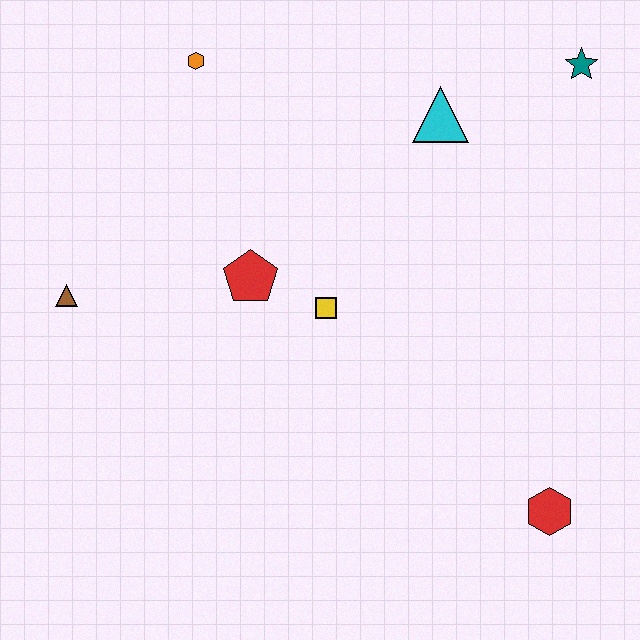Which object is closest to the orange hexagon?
The red pentagon is closest to the orange hexagon.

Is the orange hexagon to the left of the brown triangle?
No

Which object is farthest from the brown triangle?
The teal star is farthest from the brown triangle.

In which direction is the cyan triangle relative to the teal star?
The cyan triangle is to the left of the teal star.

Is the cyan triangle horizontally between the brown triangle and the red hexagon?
Yes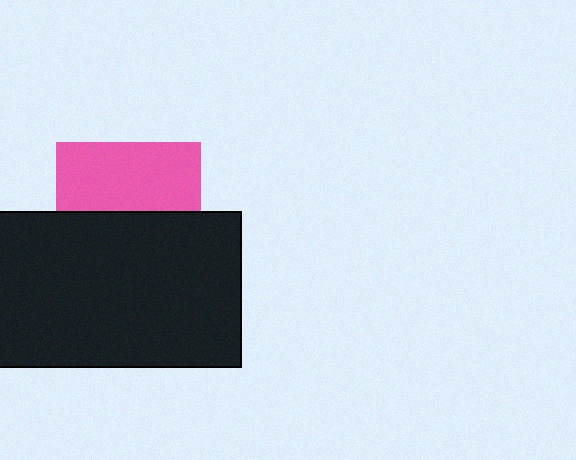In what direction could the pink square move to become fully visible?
The pink square could move up. That would shift it out from behind the black rectangle entirely.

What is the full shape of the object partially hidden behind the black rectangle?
The partially hidden object is a pink square.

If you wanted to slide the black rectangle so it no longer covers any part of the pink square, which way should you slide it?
Slide it down — that is the most direct way to separate the two shapes.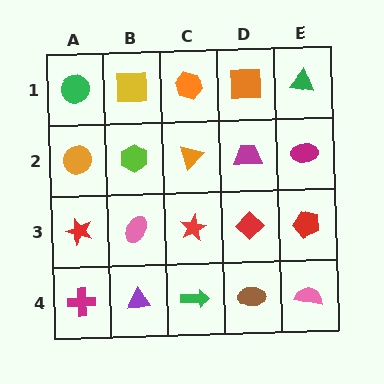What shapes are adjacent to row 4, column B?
A pink ellipse (row 3, column B), a magenta cross (row 4, column A), a green arrow (row 4, column C).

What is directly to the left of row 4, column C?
A purple triangle.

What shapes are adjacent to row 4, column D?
A red diamond (row 3, column D), a green arrow (row 4, column C), a pink semicircle (row 4, column E).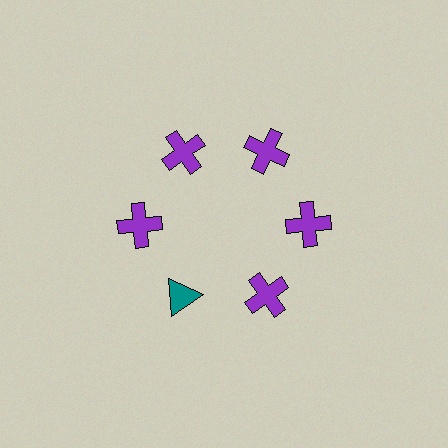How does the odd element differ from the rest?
It differs in both color (teal instead of purple) and shape (triangle instead of cross).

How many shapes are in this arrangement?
There are 6 shapes arranged in a ring pattern.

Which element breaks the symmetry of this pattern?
The teal triangle at roughly the 7 o'clock position breaks the symmetry. All other shapes are purple crosses.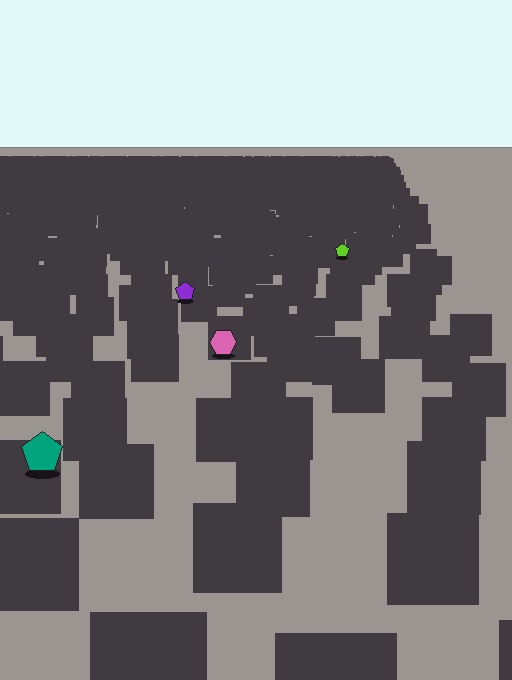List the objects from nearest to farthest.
From nearest to farthest: the teal pentagon, the pink hexagon, the purple pentagon, the lime pentagon.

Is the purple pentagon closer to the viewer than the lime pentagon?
Yes. The purple pentagon is closer — you can tell from the texture gradient: the ground texture is coarser near it.